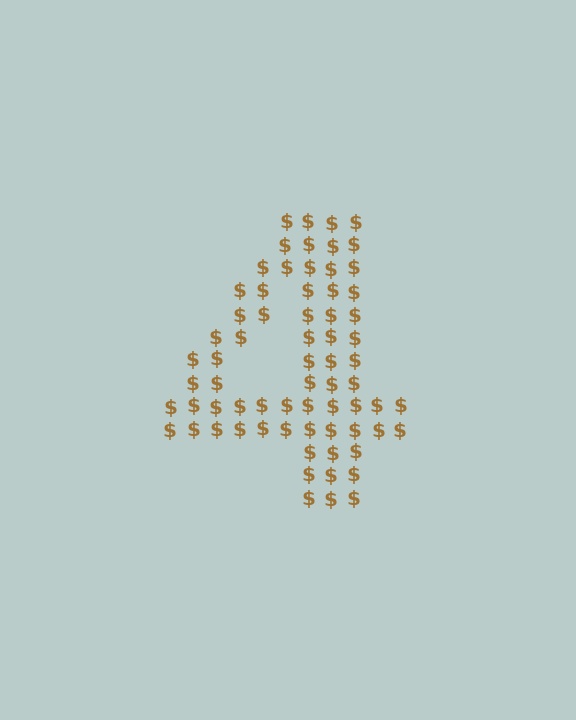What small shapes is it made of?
It is made of small dollar signs.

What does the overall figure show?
The overall figure shows the digit 4.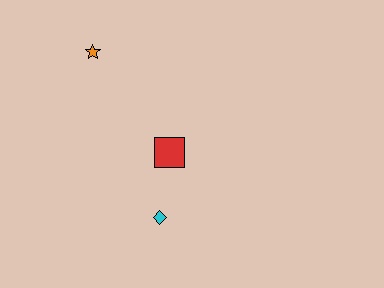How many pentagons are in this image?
There are no pentagons.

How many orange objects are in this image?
There is 1 orange object.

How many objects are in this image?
There are 3 objects.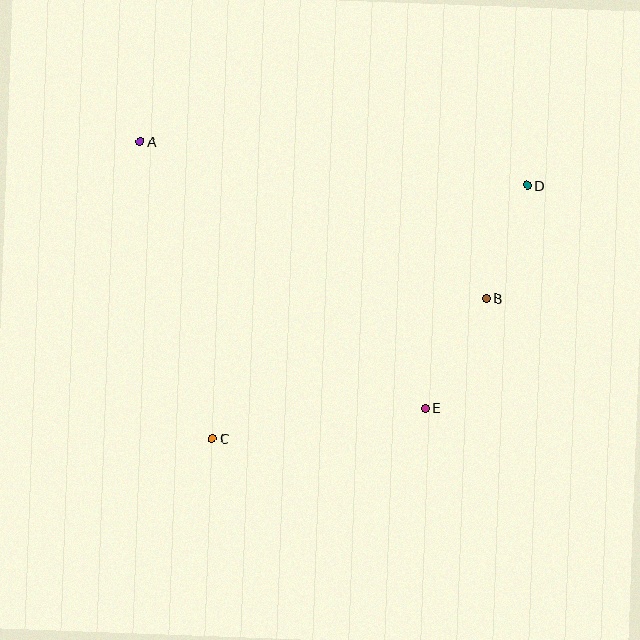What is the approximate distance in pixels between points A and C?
The distance between A and C is approximately 306 pixels.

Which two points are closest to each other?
Points B and D are closest to each other.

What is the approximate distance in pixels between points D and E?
The distance between D and E is approximately 245 pixels.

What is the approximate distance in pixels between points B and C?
The distance between B and C is approximately 308 pixels.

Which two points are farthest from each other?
Points C and D are farthest from each other.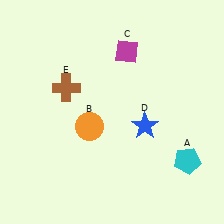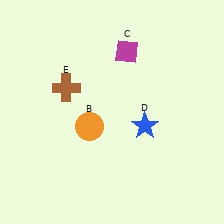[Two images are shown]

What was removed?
The cyan pentagon (A) was removed in Image 2.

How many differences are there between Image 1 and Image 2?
There is 1 difference between the two images.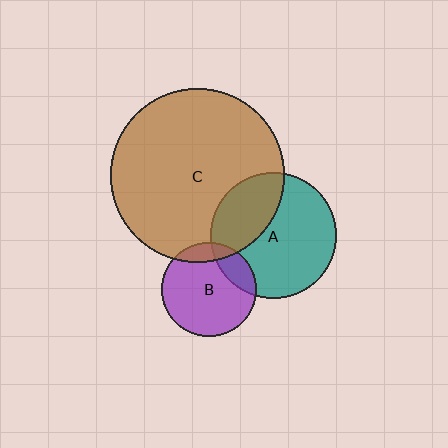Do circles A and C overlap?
Yes.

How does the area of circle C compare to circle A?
Approximately 1.9 times.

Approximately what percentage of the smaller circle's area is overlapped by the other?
Approximately 35%.